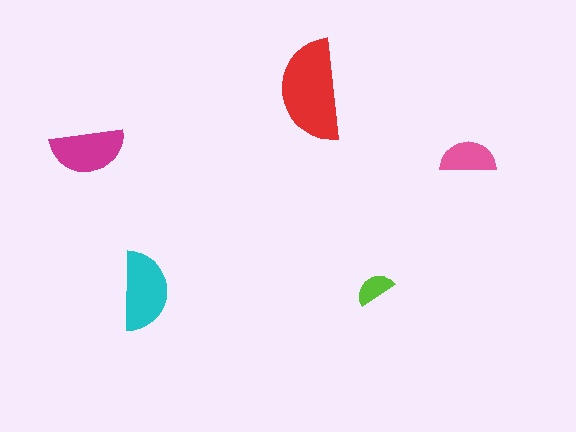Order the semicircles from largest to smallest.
the red one, the cyan one, the magenta one, the pink one, the lime one.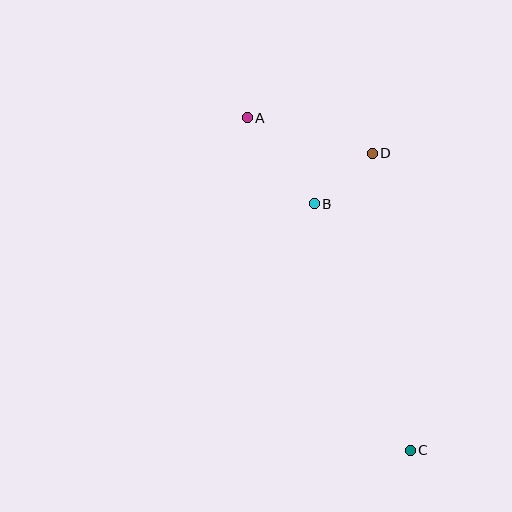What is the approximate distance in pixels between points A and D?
The distance between A and D is approximately 130 pixels.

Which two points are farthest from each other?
Points A and C are farthest from each other.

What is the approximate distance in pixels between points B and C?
The distance between B and C is approximately 265 pixels.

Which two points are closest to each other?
Points B and D are closest to each other.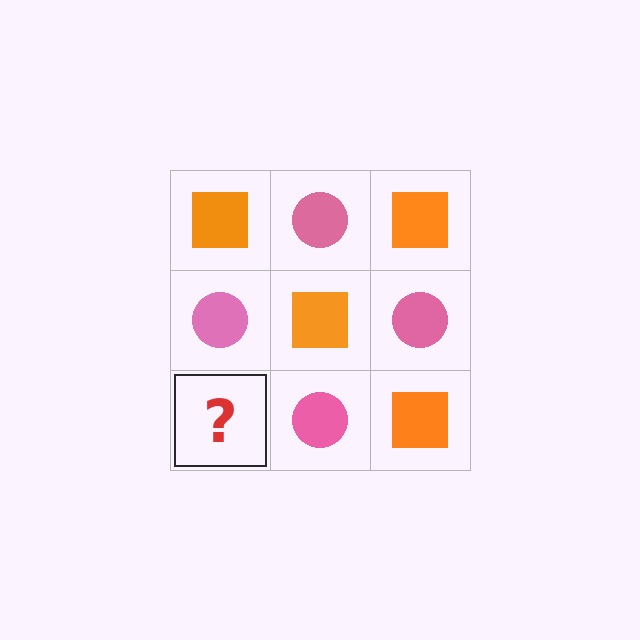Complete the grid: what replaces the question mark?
The question mark should be replaced with an orange square.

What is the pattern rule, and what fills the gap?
The rule is that it alternates orange square and pink circle in a checkerboard pattern. The gap should be filled with an orange square.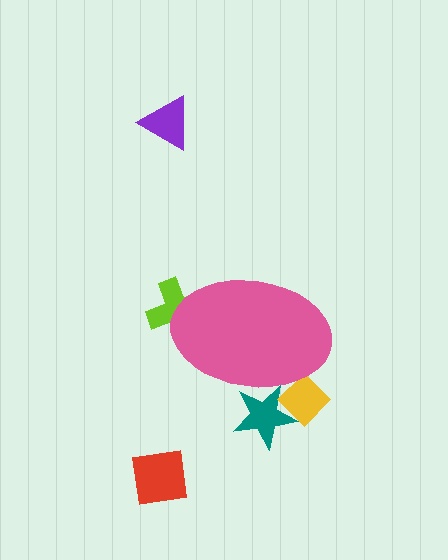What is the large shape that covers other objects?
A pink ellipse.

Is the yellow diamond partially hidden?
Yes, the yellow diamond is partially hidden behind the pink ellipse.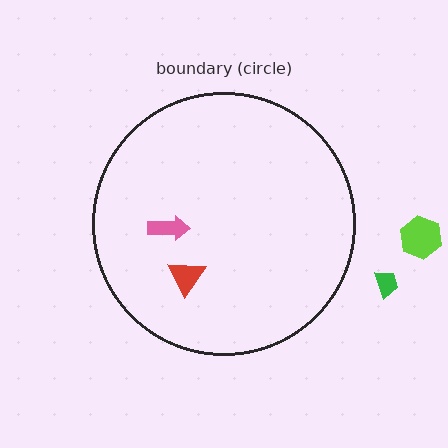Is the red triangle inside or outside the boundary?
Inside.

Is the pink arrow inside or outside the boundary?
Inside.